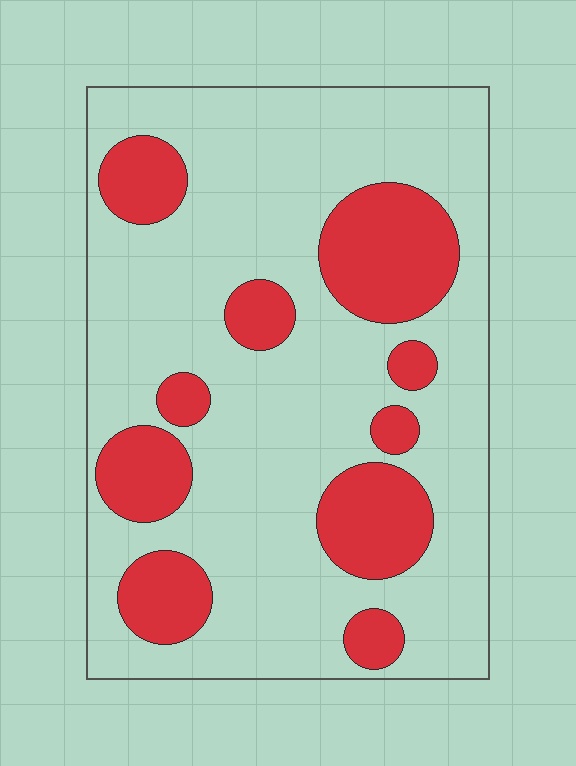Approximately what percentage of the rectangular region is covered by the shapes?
Approximately 25%.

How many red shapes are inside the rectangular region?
10.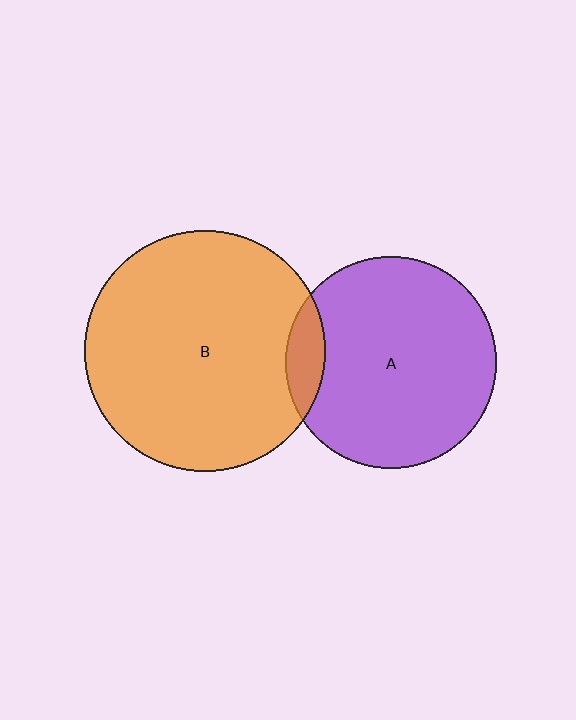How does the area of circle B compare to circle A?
Approximately 1.3 times.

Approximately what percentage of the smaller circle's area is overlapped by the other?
Approximately 10%.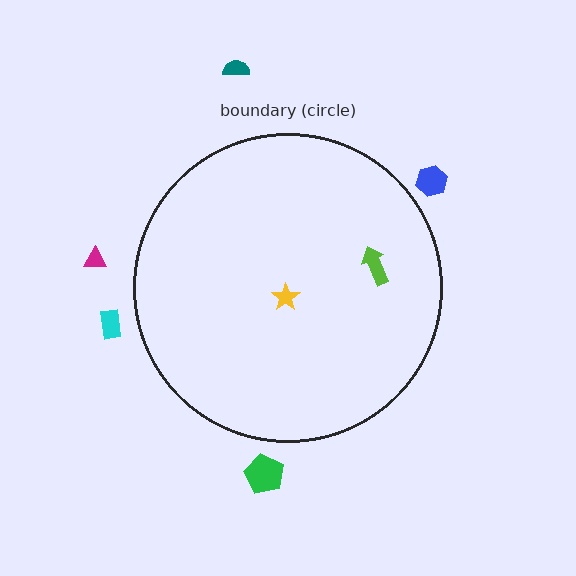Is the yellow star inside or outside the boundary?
Inside.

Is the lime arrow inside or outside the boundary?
Inside.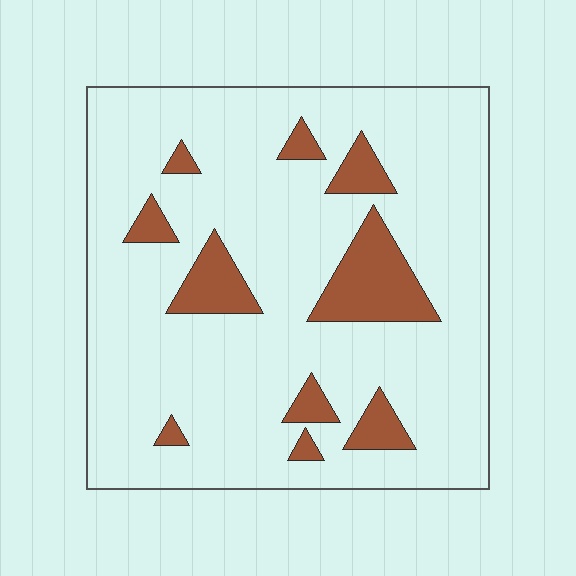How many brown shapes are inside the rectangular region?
10.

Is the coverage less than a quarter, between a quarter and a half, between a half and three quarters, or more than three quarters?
Less than a quarter.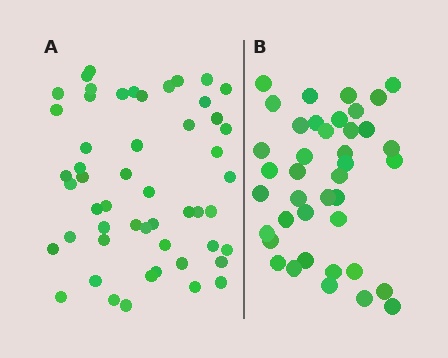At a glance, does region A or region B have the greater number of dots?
Region A (the left region) has more dots.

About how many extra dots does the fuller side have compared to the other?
Region A has roughly 12 or so more dots than region B.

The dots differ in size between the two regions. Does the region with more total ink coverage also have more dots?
No. Region B has more total ink coverage because its dots are larger, but region A actually contains more individual dots. Total area can be misleading — the number of items is what matters here.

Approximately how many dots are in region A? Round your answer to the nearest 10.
About 50 dots. (The exact count is 52, which rounds to 50.)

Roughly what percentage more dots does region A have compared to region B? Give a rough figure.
About 30% more.